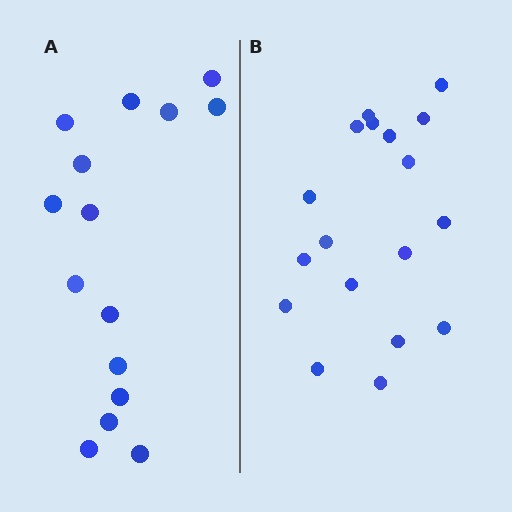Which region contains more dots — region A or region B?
Region B (the right region) has more dots.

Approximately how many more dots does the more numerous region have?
Region B has just a few more — roughly 2 or 3 more dots than region A.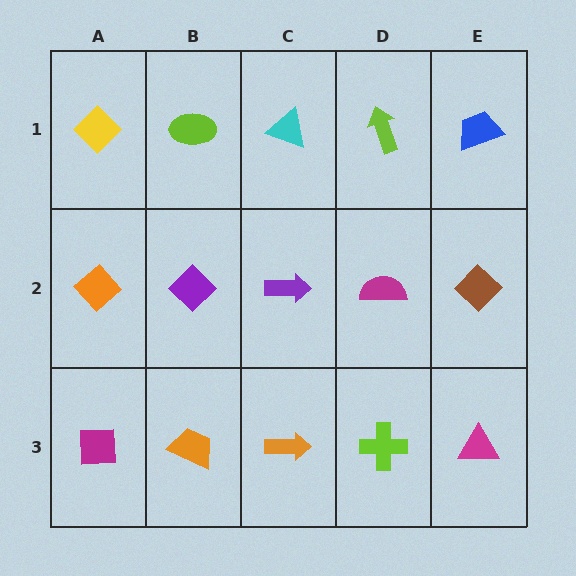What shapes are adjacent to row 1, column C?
A purple arrow (row 2, column C), a lime ellipse (row 1, column B), a lime arrow (row 1, column D).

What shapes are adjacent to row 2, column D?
A lime arrow (row 1, column D), a lime cross (row 3, column D), a purple arrow (row 2, column C), a brown diamond (row 2, column E).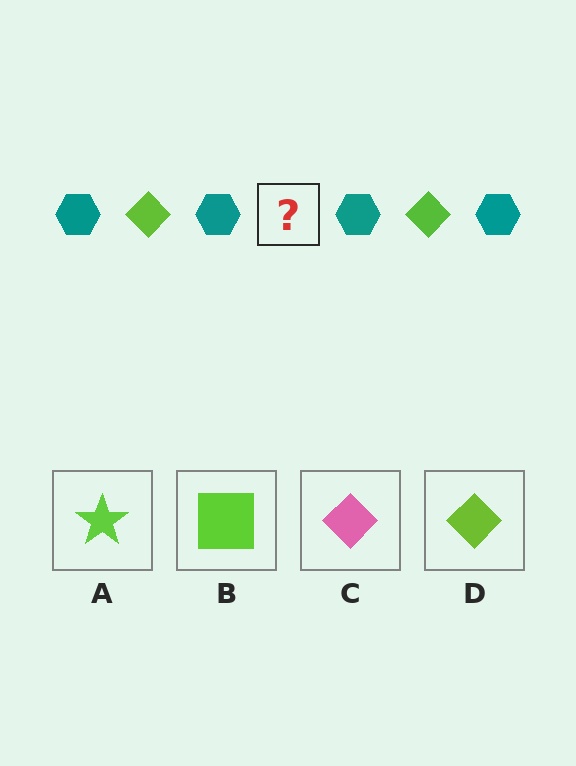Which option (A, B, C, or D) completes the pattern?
D.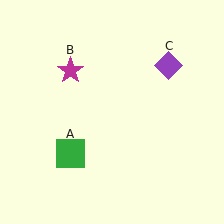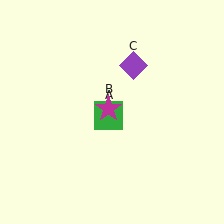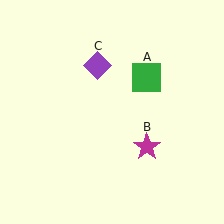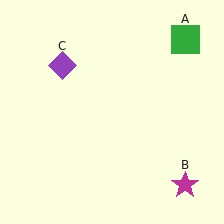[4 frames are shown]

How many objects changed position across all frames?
3 objects changed position: green square (object A), magenta star (object B), purple diamond (object C).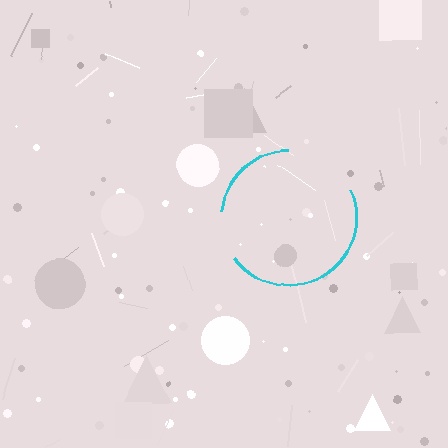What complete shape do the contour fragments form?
The contour fragments form a circle.